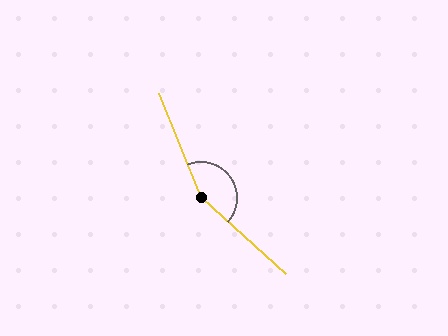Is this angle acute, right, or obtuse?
It is obtuse.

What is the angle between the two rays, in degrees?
Approximately 153 degrees.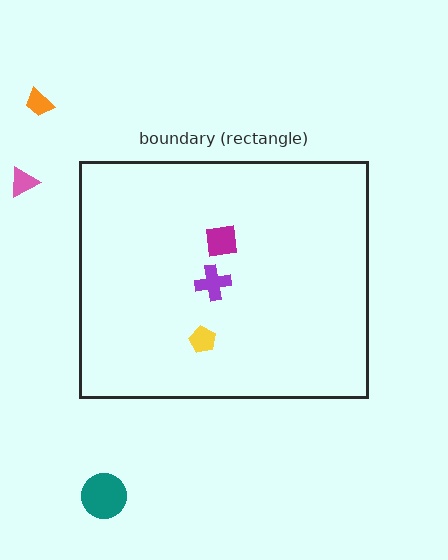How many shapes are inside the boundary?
3 inside, 3 outside.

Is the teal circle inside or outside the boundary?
Outside.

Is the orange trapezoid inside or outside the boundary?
Outside.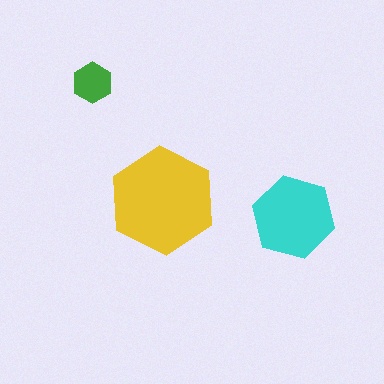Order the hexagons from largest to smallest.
the yellow one, the cyan one, the green one.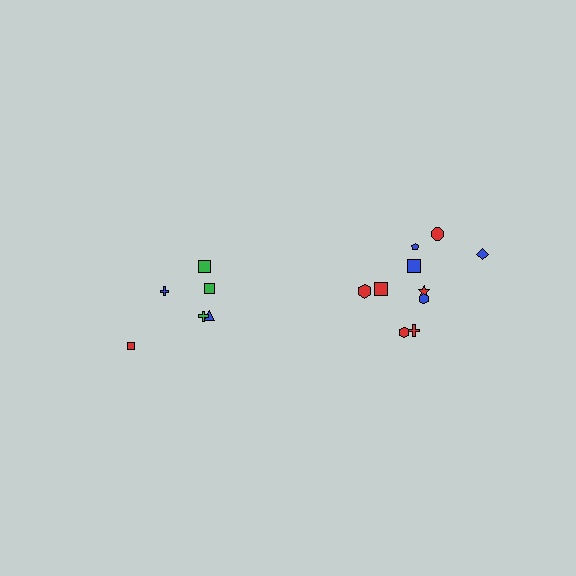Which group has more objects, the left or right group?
The right group.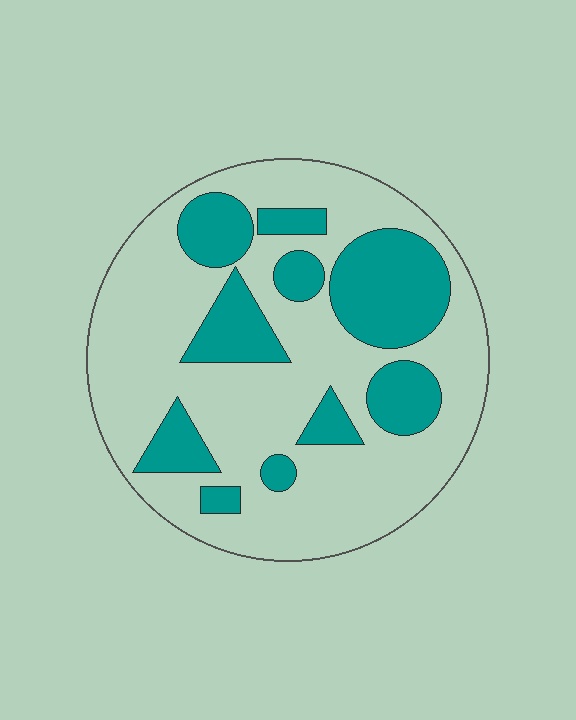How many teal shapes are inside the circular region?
10.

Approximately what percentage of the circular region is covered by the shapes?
Approximately 30%.